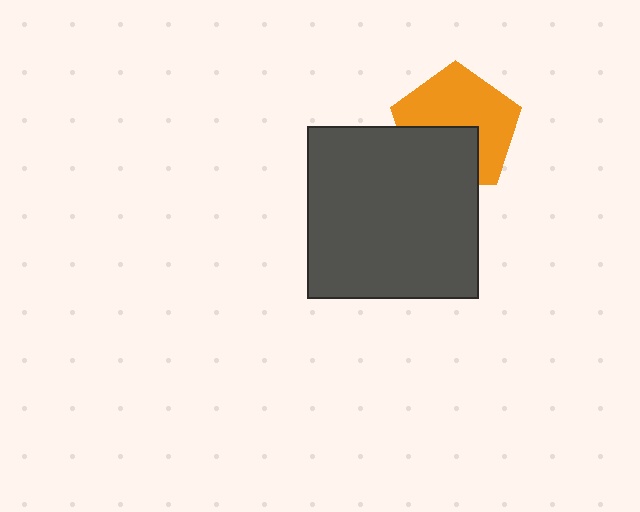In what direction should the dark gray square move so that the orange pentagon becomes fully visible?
The dark gray square should move down. That is the shortest direction to clear the overlap and leave the orange pentagon fully visible.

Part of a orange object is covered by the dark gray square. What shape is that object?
It is a pentagon.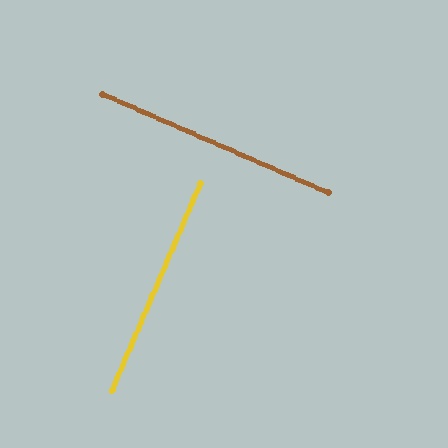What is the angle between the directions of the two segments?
Approximately 90 degrees.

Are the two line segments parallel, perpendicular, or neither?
Perpendicular — they meet at approximately 90°.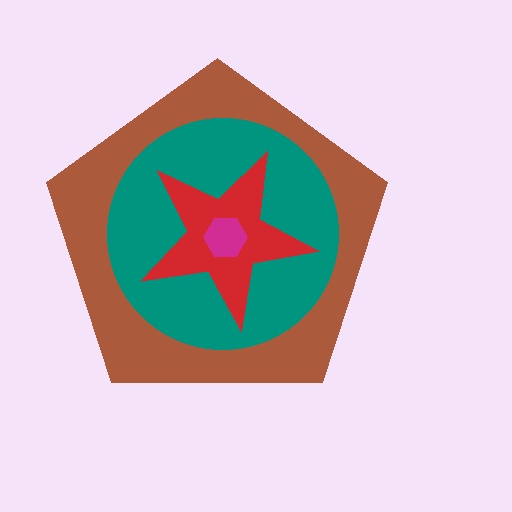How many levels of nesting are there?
4.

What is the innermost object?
The magenta hexagon.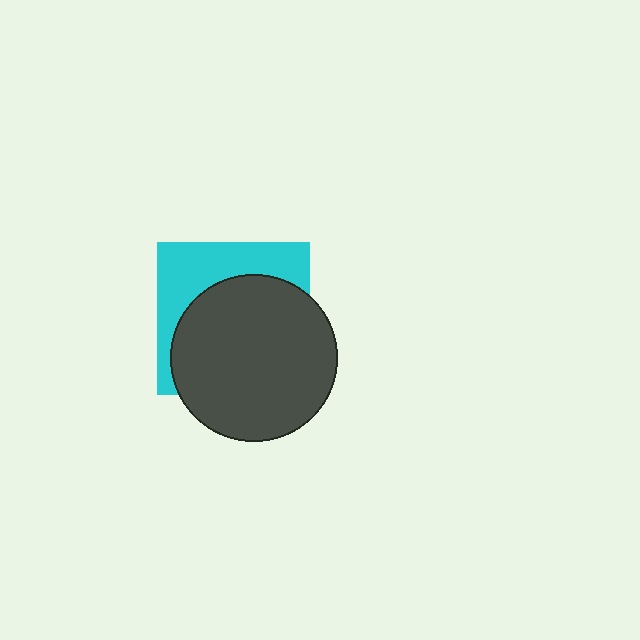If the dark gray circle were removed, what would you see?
You would see the complete cyan square.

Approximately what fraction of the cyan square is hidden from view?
Roughly 64% of the cyan square is hidden behind the dark gray circle.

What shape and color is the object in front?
The object in front is a dark gray circle.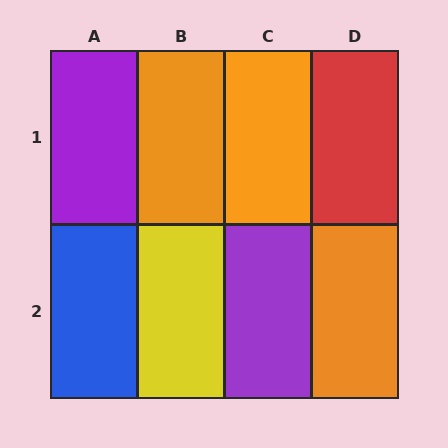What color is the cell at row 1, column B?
Orange.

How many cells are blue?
1 cell is blue.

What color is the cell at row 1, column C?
Orange.